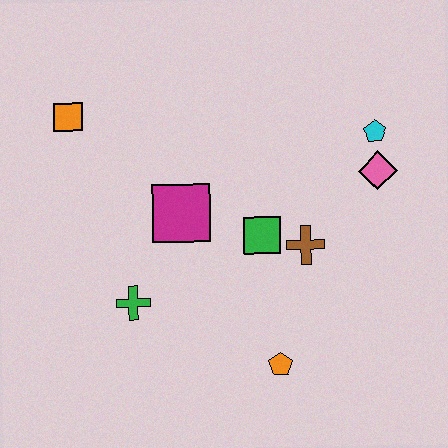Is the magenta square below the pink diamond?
Yes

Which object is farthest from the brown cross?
The orange square is farthest from the brown cross.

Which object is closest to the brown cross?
The green square is closest to the brown cross.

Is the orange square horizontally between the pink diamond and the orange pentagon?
No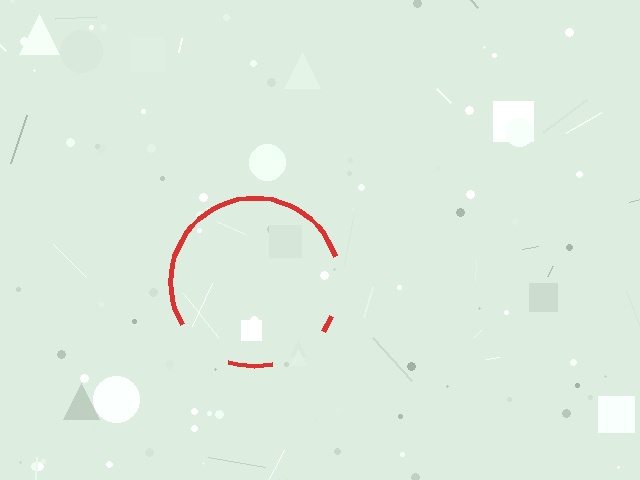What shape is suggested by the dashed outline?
The dashed outline suggests a circle.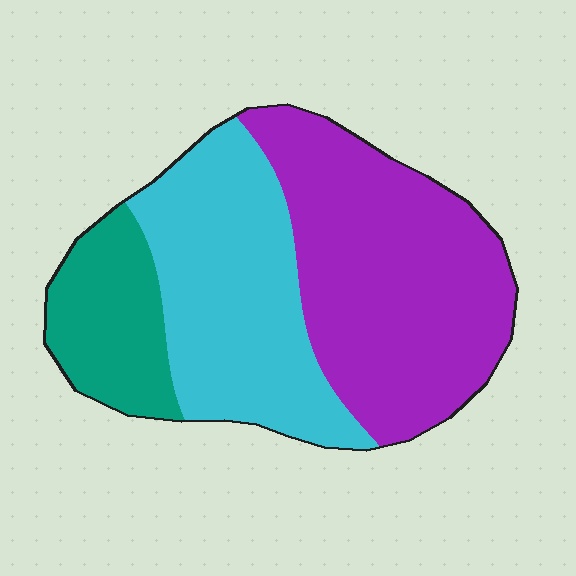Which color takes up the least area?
Teal, at roughly 15%.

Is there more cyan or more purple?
Purple.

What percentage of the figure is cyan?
Cyan takes up about three eighths (3/8) of the figure.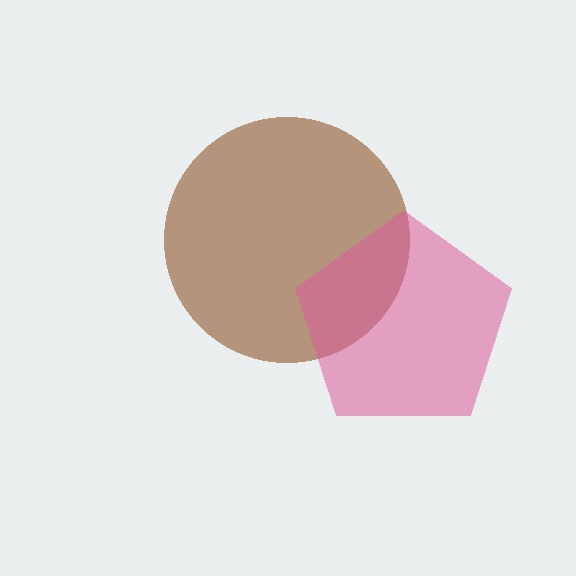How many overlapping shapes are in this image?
There are 2 overlapping shapes in the image.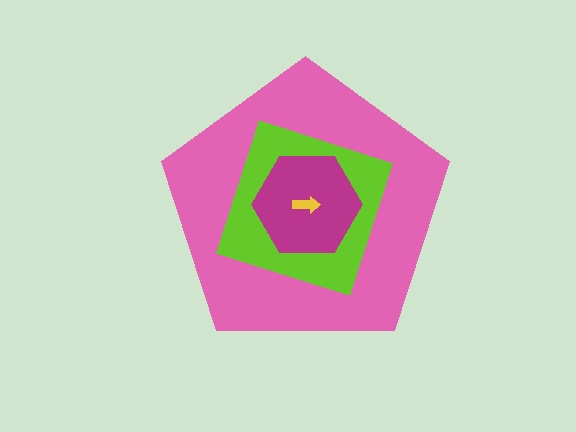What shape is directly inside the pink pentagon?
The lime square.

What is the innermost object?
The yellow arrow.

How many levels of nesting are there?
4.